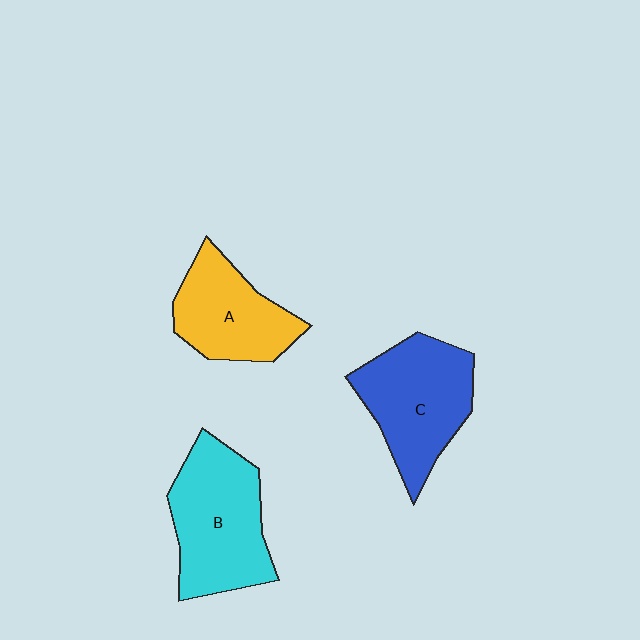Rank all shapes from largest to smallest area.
From largest to smallest: B (cyan), C (blue), A (yellow).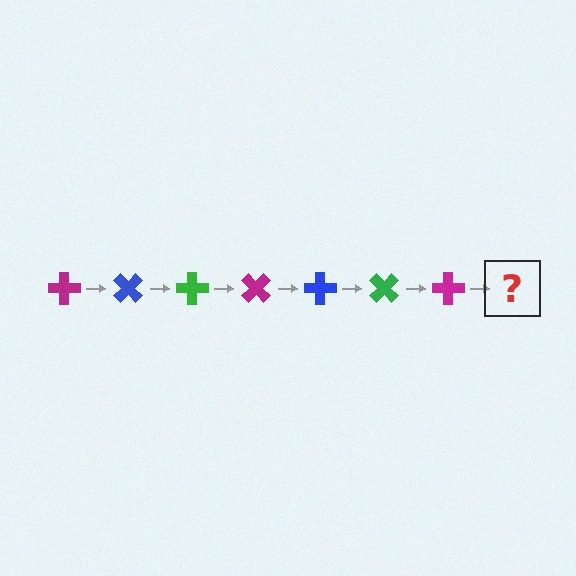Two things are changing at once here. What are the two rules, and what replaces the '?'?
The two rules are that it rotates 45 degrees each step and the color cycles through magenta, blue, and green. The '?' should be a blue cross, rotated 315 degrees from the start.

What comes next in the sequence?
The next element should be a blue cross, rotated 315 degrees from the start.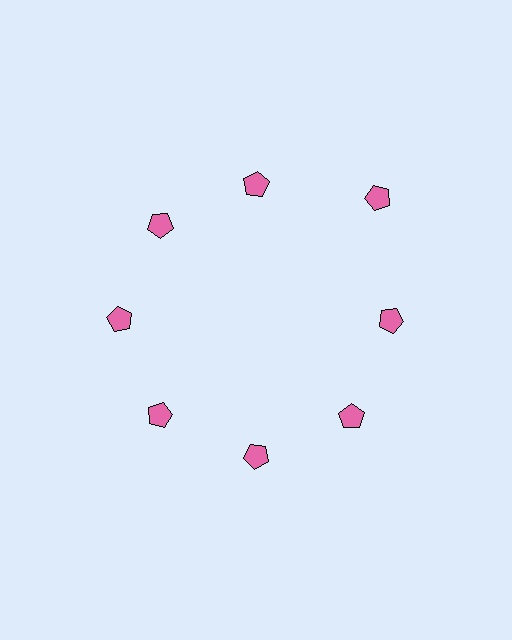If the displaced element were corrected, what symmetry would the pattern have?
It would have 8-fold rotational symmetry — the pattern would map onto itself every 45 degrees.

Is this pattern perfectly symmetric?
No. The 8 pink pentagons are arranged in a ring, but one element near the 2 o'clock position is pushed outward from the center, breaking the 8-fold rotational symmetry.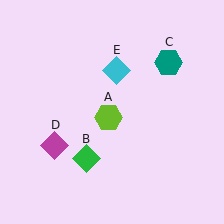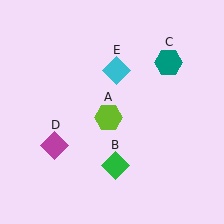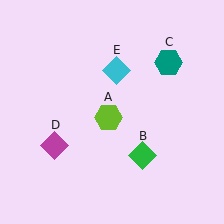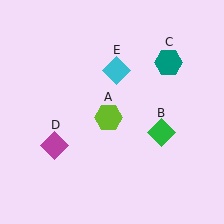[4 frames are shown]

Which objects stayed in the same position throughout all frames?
Lime hexagon (object A) and teal hexagon (object C) and magenta diamond (object D) and cyan diamond (object E) remained stationary.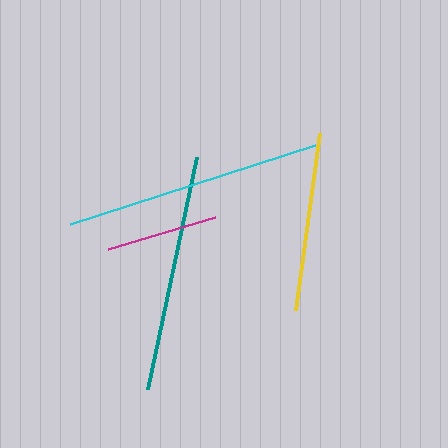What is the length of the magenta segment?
The magenta segment is approximately 112 pixels long.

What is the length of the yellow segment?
The yellow segment is approximately 178 pixels long.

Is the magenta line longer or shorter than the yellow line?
The yellow line is longer than the magenta line.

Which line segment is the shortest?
The magenta line is the shortest at approximately 112 pixels.